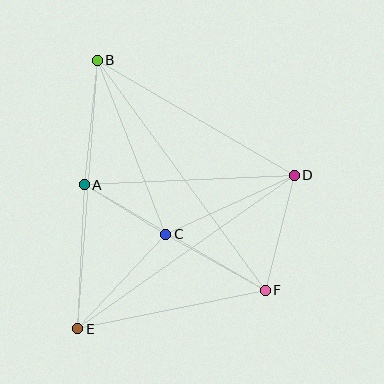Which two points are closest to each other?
Points A and C are closest to each other.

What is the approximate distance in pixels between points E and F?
The distance between E and F is approximately 192 pixels.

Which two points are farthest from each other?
Points B and F are farthest from each other.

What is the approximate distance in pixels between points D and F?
The distance between D and F is approximately 118 pixels.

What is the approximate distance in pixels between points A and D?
The distance between A and D is approximately 210 pixels.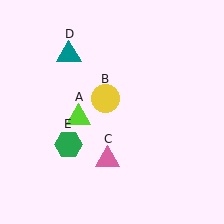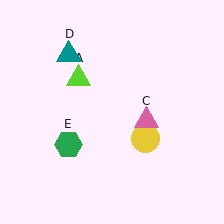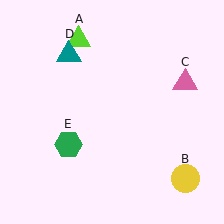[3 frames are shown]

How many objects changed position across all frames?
3 objects changed position: lime triangle (object A), yellow circle (object B), pink triangle (object C).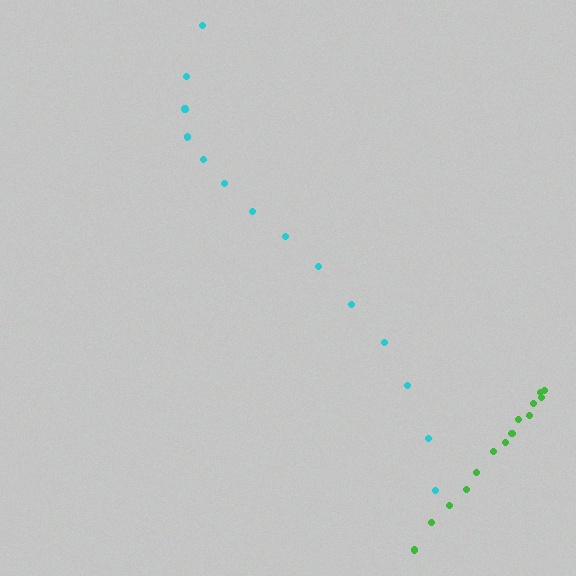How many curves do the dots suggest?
There are 2 distinct paths.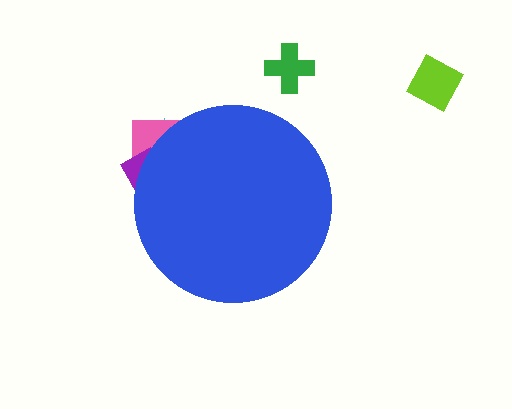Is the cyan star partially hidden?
Yes, the cyan star is partially hidden behind the blue circle.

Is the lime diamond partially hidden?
No, the lime diamond is fully visible.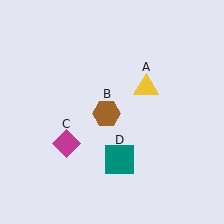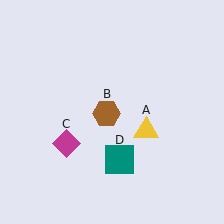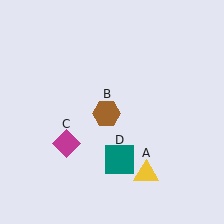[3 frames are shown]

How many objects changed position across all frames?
1 object changed position: yellow triangle (object A).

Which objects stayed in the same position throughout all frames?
Brown hexagon (object B) and magenta diamond (object C) and teal square (object D) remained stationary.